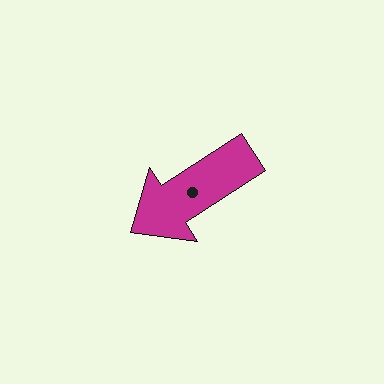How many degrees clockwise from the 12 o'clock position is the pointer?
Approximately 237 degrees.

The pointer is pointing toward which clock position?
Roughly 8 o'clock.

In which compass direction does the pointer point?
Southwest.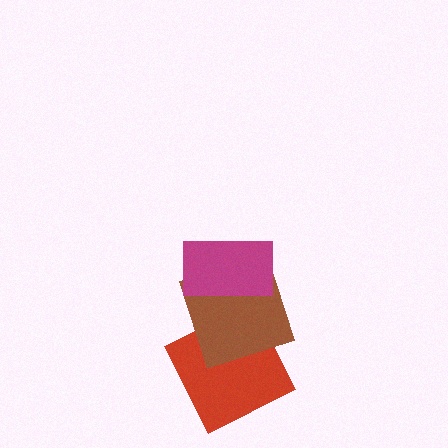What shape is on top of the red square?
The brown square is on top of the red square.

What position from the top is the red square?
The red square is 3rd from the top.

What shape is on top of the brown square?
The magenta rectangle is on top of the brown square.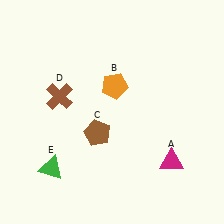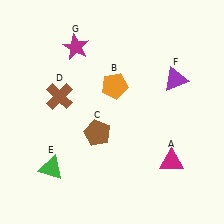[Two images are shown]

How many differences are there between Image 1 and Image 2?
There are 2 differences between the two images.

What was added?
A purple triangle (F), a magenta star (G) were added in Image 2.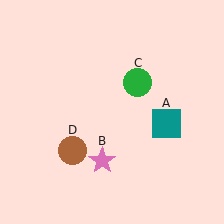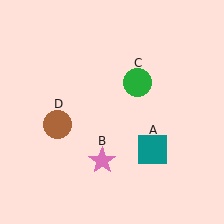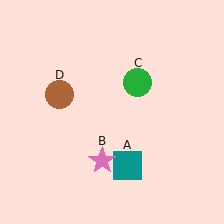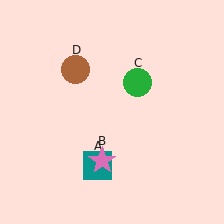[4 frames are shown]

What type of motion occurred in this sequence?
The teal square (object A), brown circle (object D) rotated clockwise around the center of the scene.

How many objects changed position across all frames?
2 objects changed position: teal square (object A), brown circle (object D).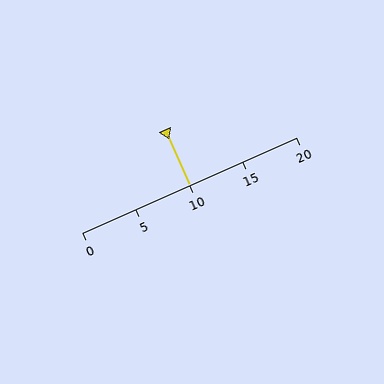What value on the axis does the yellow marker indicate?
The marker indicates approximately 10.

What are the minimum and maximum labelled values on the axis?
The axis runs from 0 to 20.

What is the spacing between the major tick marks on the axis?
The major ticks are spaced 5 apart.